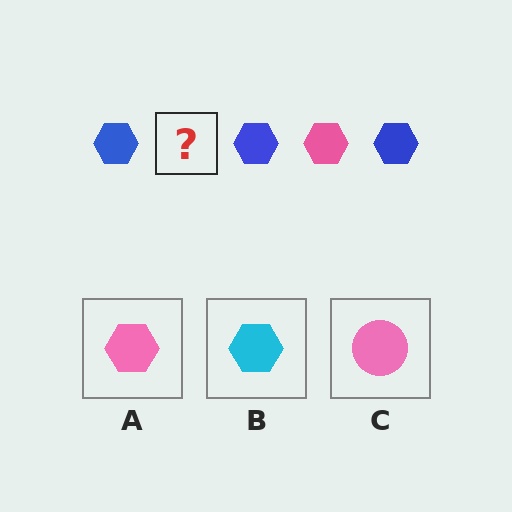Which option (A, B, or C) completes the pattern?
A.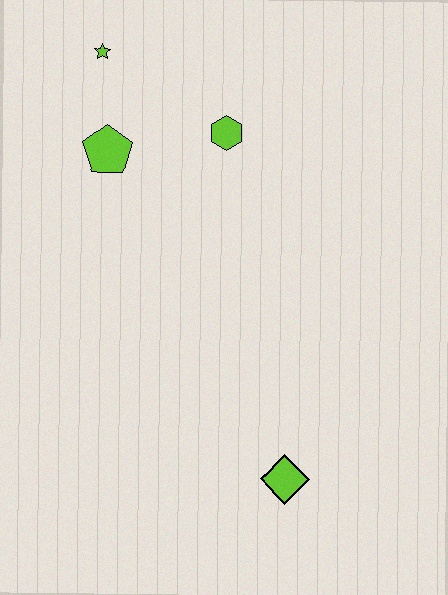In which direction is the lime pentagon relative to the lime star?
The lime pentagon is below the lime star.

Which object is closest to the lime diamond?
The lime hexagon is closest to the lime diamond.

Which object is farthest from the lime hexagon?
The lime diamond is farthest from the lime hexagon.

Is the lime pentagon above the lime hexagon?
No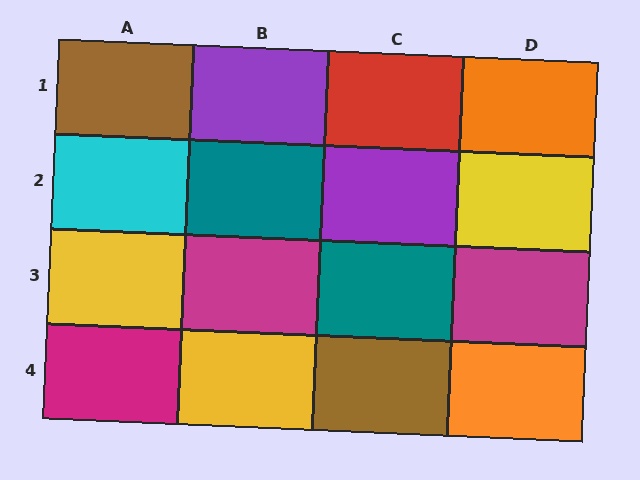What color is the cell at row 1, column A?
Brown.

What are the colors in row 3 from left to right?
Yellow, magenta, teal, magenta.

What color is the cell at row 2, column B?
Teal.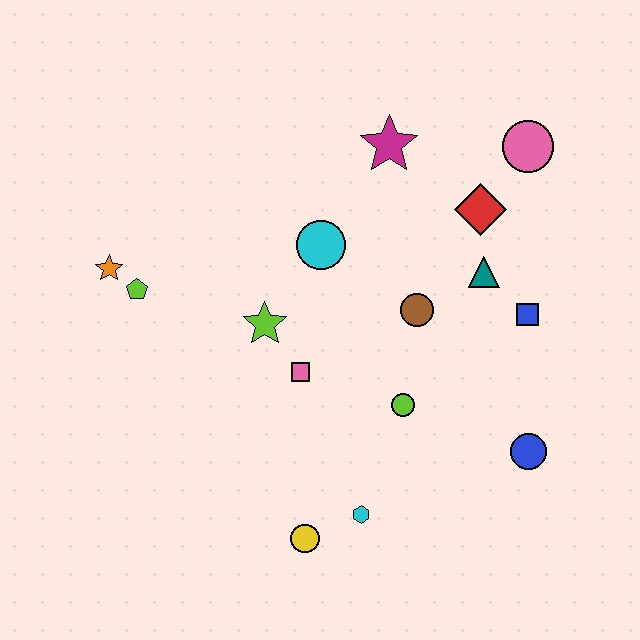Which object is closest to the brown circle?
The teal triangle is closest to the brown circle.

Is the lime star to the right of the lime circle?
No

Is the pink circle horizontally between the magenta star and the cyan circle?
No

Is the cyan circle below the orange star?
No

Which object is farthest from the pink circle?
The yellow circle is farthest from the pink circle.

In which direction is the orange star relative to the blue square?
The orange star is to the left of the blue square.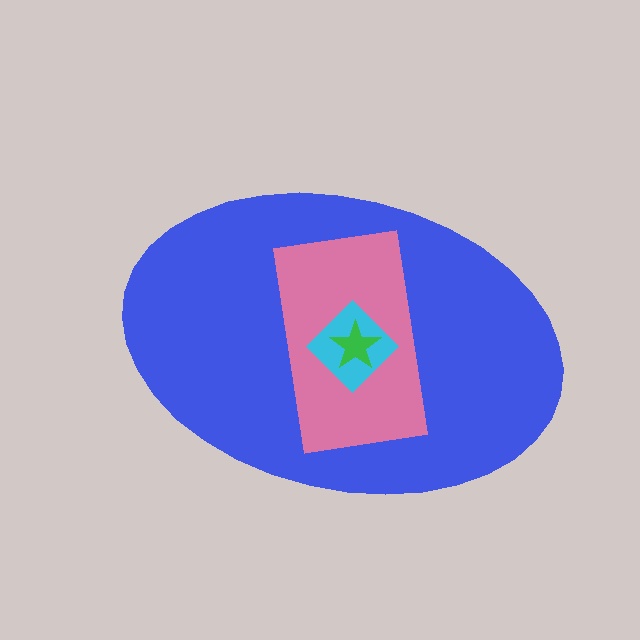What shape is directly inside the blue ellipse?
The pink rectangle.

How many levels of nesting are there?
4.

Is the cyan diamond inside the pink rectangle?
Yes.